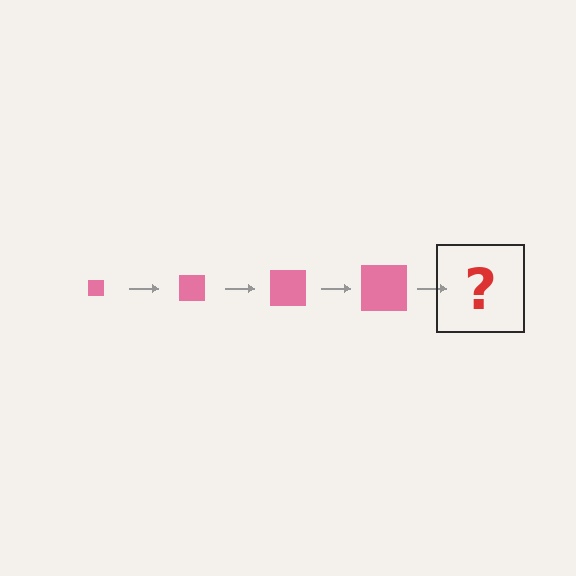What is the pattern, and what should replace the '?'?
The pattern is that the square gets progressively larger each step. The '?' should be a pink square, larger than the previous one.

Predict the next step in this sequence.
The next step is a pink square, larger than the previous one.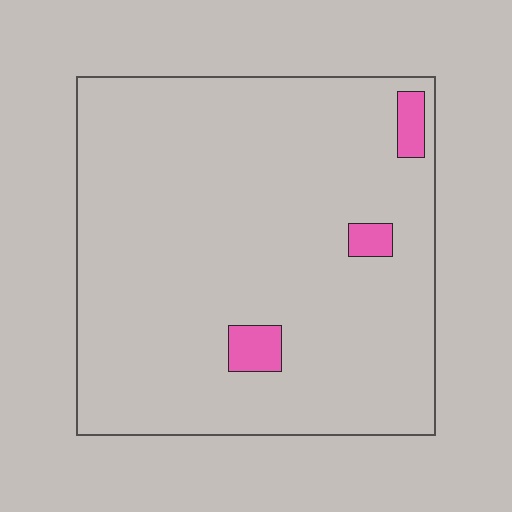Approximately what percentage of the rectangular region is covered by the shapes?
Approximately 5%.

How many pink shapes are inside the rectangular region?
3.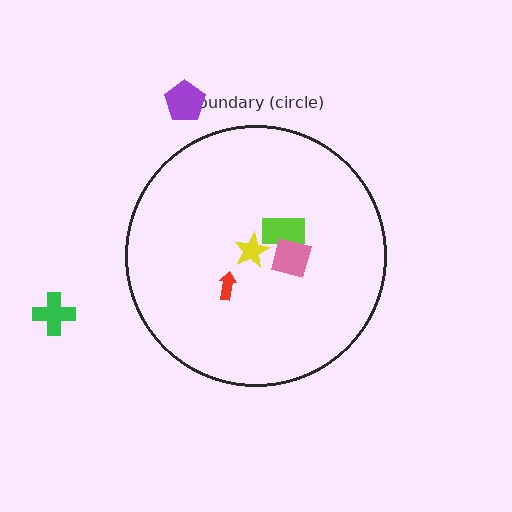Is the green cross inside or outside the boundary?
Outside.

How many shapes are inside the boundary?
4 inside, 2 outside.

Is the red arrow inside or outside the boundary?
Inside.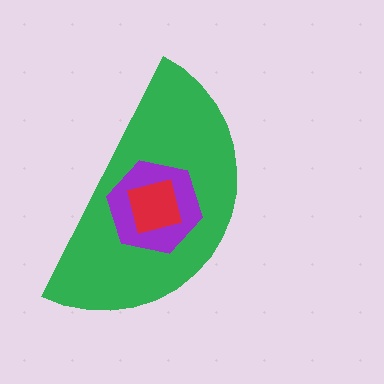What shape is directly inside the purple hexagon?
The red square.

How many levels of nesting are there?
3.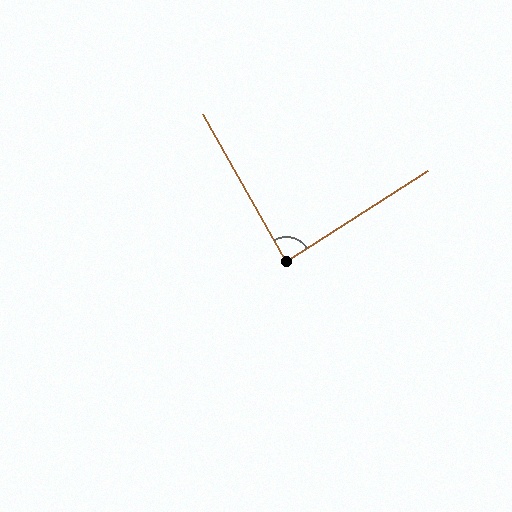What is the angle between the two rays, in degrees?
Approximately 87 degrees.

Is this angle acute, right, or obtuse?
It is approximately a right angle.